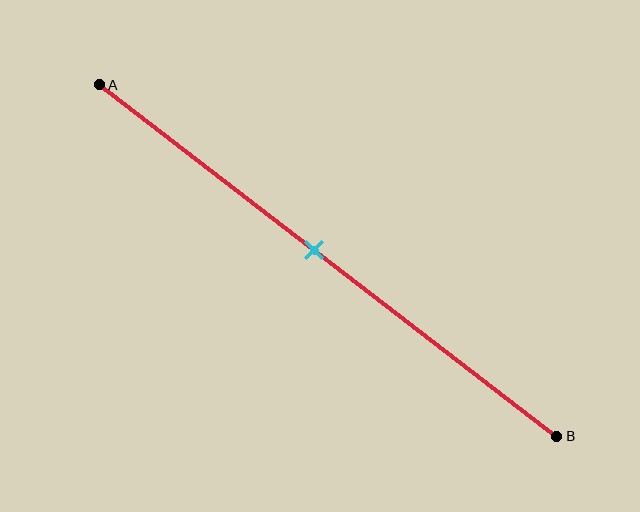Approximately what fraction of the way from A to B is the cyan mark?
The cyan mark is approximately 45% of the way from A to B.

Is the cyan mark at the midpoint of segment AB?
Yes, the mark is approximately at the midpoint.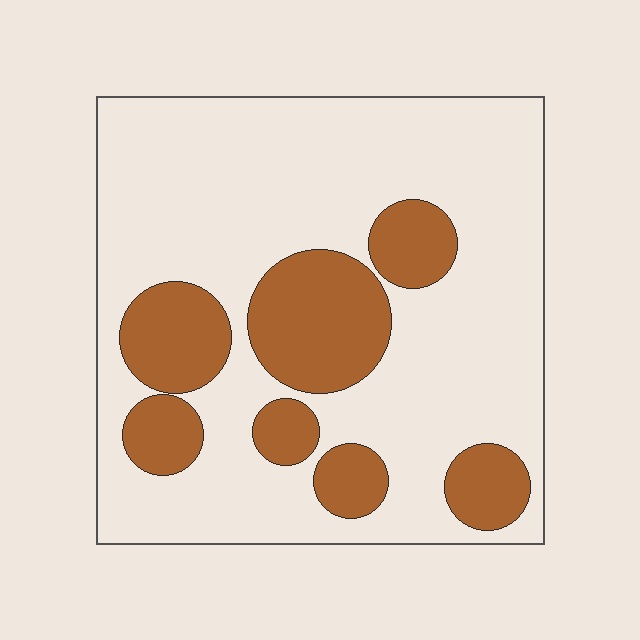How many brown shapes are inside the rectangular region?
7.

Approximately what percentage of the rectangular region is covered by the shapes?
Approximately 25%.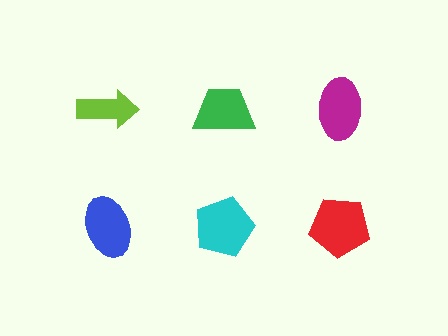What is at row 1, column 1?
A lime arrow.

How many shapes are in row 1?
3 shapes.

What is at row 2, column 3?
A red pentagon.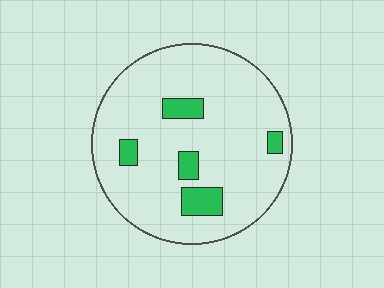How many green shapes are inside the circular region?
5.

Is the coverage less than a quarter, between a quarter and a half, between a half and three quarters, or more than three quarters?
Less than a quarter.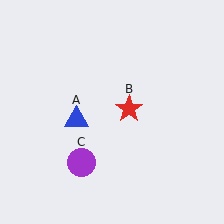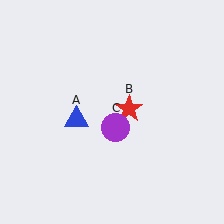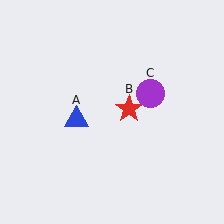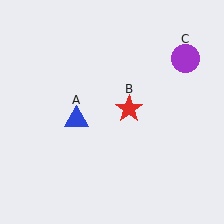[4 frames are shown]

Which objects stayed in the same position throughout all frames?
Blue triangle (object A) and red star (object B) remained stationary.